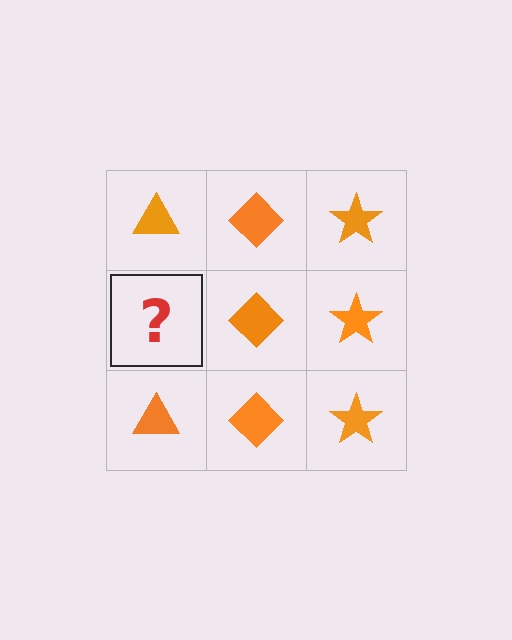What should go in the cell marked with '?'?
The missing cell should contain an orange triangle.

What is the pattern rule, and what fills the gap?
The rule is that each column has a consistent shape. The gap should be filled with an orange triangle.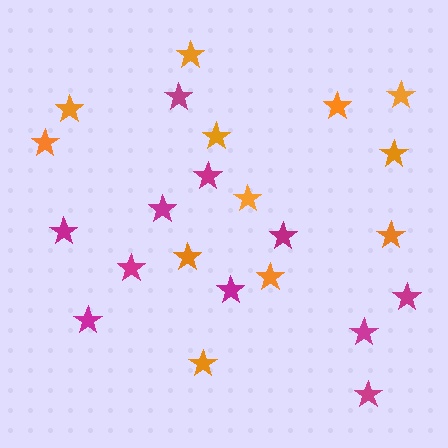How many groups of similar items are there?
There are 2 groups: one group of magenta stars (11) and one group of orange stars (12).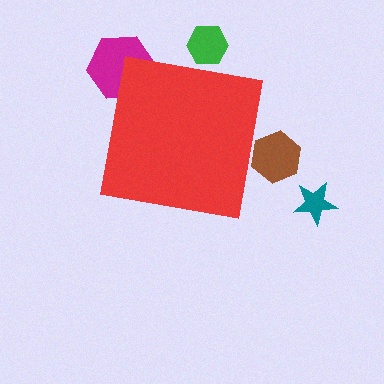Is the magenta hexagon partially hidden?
Yes, the magenta hexagon is partially hidden behind the red square.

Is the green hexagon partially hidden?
Yes, the green hexagon is partially hidden behind the red square.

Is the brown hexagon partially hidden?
Yes, the brown hexagon is partially hidden behind the red square.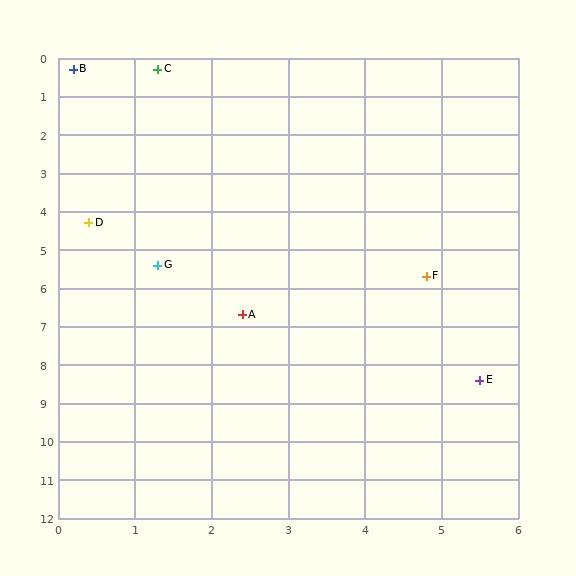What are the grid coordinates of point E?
Point E is at approximately (5.5, 8.4).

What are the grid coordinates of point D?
Point D is at approximately (0.4, 4.3).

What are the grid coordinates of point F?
Point F is at approximately (4.8, 5.7).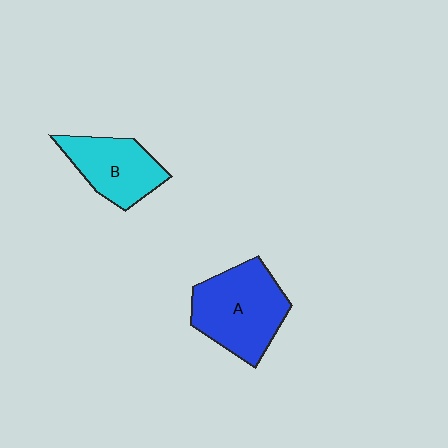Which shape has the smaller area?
Shape B (cyan).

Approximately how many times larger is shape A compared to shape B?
Approximately 1.4 times.